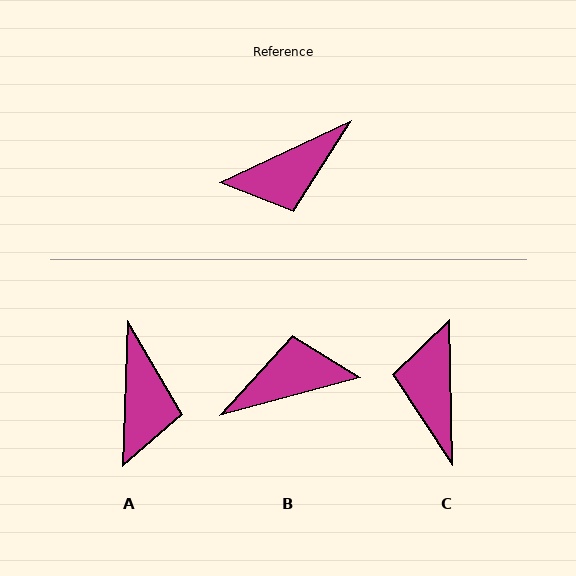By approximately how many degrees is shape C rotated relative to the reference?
Approximately 114 degrees clockwise.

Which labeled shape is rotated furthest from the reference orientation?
B, about 170 degrees away.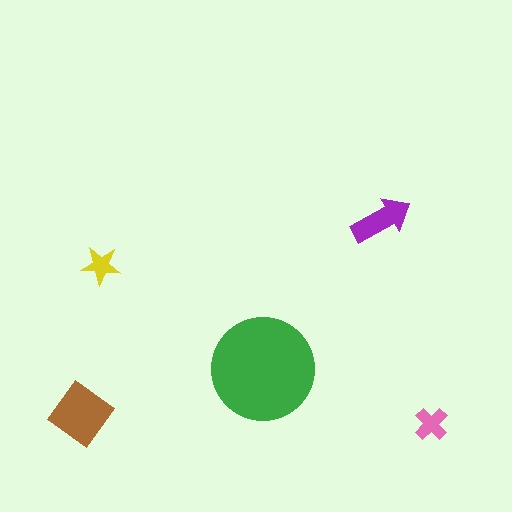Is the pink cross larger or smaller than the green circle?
Smaller.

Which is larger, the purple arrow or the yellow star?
The purple arrow.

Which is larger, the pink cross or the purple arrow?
The purple arrow.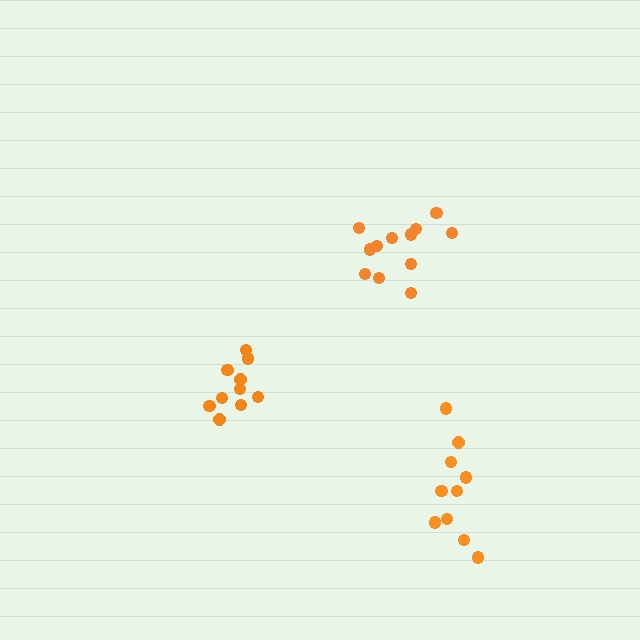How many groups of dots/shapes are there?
There are 3 groups.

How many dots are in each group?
Group 1: 10 dots, Group 2: 12 dots, Group 3: 10 dots (32 total).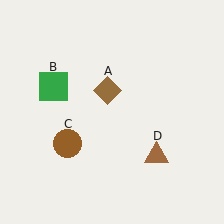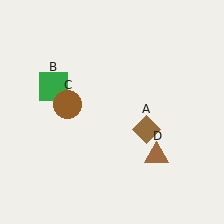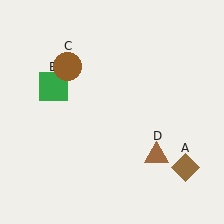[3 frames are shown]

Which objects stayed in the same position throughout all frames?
Green square (object B) and brown triangle (object D) remained stationary.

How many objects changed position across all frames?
2 objects changed position: brown diamond (object A), brown circle (object C).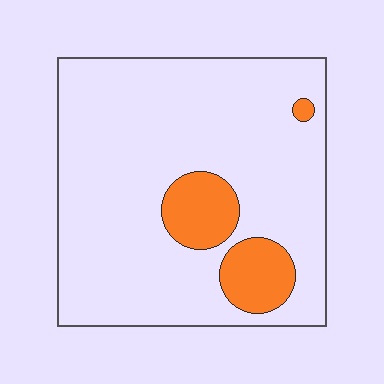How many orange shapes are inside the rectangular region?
3.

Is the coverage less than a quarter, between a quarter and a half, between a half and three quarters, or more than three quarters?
Less than a quarter.